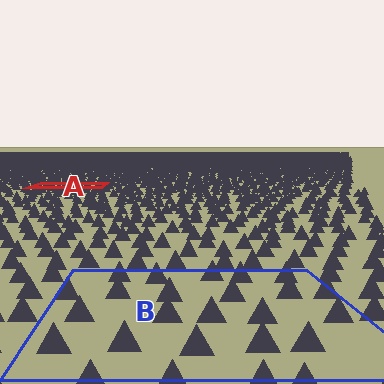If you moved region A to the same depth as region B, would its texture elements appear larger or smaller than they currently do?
They would appear larger. At a closer depth, the same texture elements are projected at a bigger on-screen size.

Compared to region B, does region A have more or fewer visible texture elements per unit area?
Region A has more texture elements per unit area — they are packed more densely because it is farther away.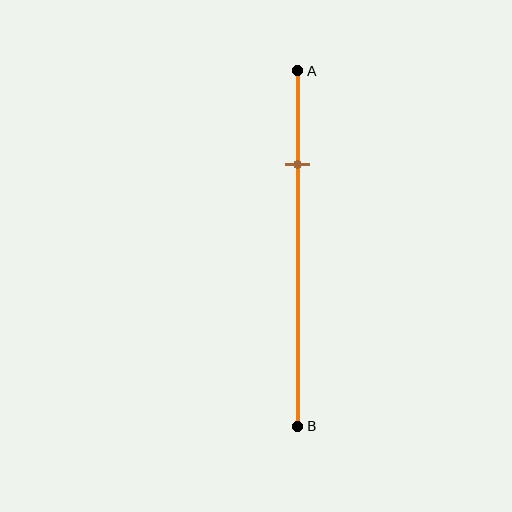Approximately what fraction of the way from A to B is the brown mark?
The brown mark is approximately 25% of the way from A to B.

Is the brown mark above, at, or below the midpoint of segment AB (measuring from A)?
The brown mark is above the midpoint of segment AB.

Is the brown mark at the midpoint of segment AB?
No, the mark is at about 25% from A, not at the 50% midpoint.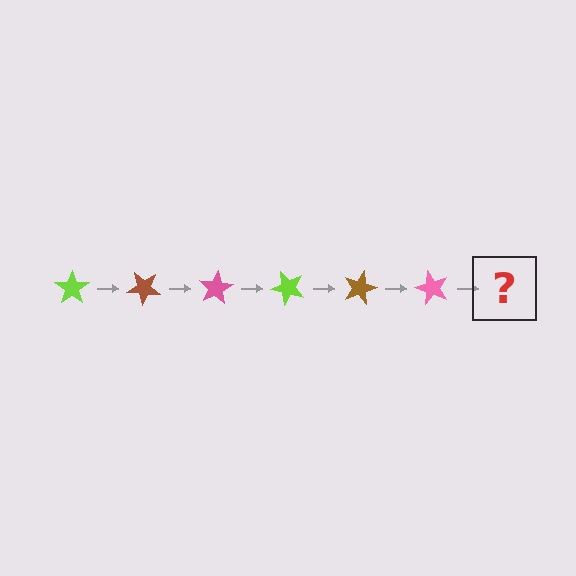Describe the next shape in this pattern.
It should be a lime star, rotated 240 degrees from the start.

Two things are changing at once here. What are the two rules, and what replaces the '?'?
The two rules are that it rotates 40 degrees each step and the color cycles through lime, brown, and pink. The '?' should be a lime star, rotated 240 degrees from the start.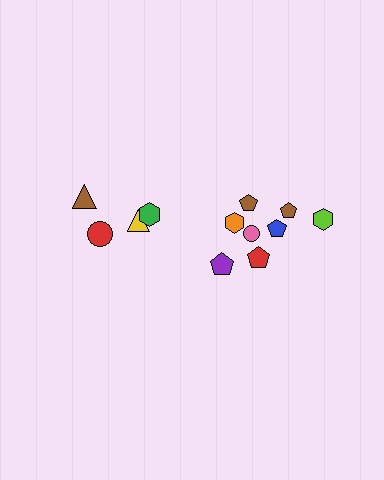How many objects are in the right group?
There are 8 objects.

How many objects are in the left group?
There are 4 objects.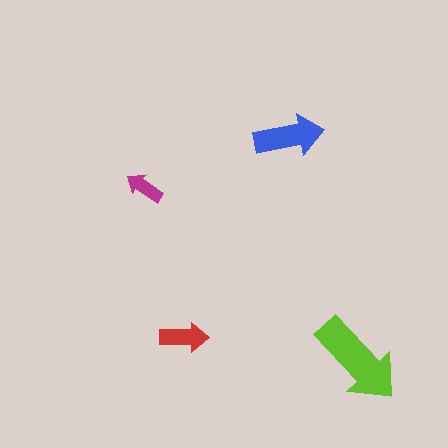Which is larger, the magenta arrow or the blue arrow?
The blue one.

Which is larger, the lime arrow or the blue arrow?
The lime one.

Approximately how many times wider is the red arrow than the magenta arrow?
About 1.5 times wider.